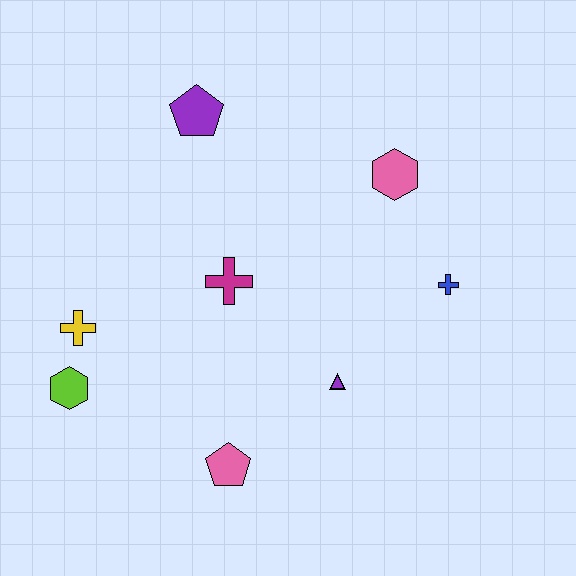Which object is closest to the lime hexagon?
The yellow cross is closest to the lime hexagon.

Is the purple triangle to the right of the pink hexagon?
No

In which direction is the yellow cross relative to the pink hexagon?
The yellow cross is to the left of the pink hexagon.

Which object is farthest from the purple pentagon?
The pink pentagon is farthest from the purple pentagon.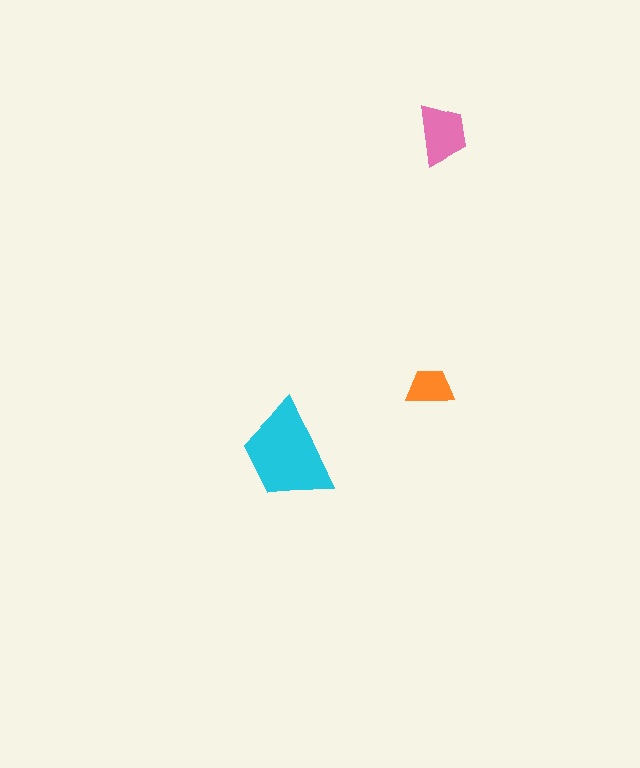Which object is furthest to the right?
The pink trapezoid is rightmost.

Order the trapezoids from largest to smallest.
the cyan one, the pink one, the orange one.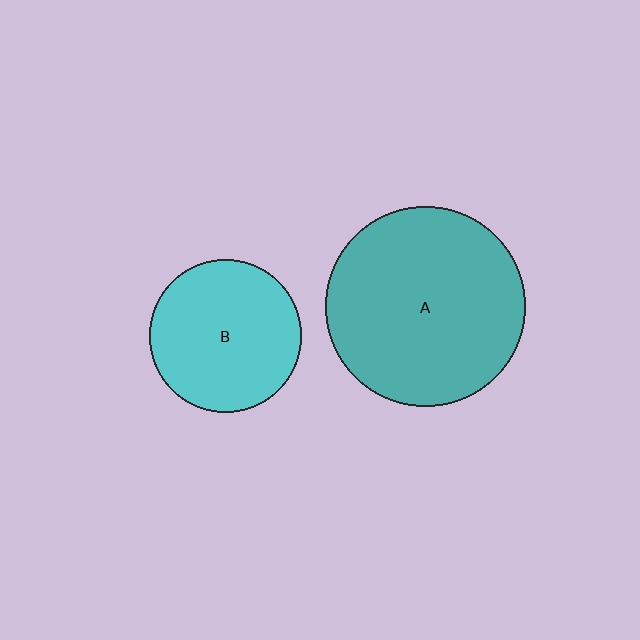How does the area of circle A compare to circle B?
Approximately 1.7 times.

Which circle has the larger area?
Circle A (teal).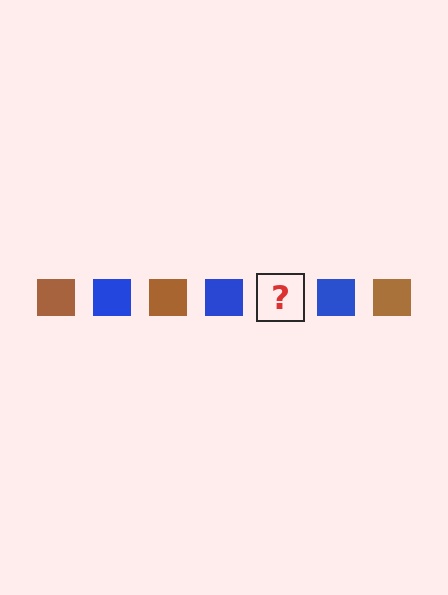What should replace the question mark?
The question mark should be replaced with a brown square.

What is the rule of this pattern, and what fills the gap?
The rule is that the pattern cycles through brown, blue squares. The gap should be filled with a brown square.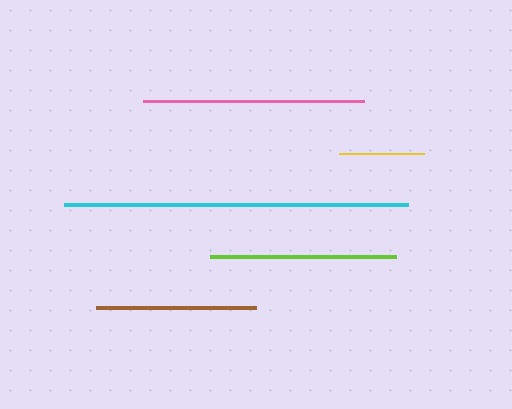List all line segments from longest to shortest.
From longest to shortest: cyan, pink, lime, brown, yellow.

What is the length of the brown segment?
The brown segment is approximately 160 pixels long.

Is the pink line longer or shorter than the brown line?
The pink line is longer than the brown line.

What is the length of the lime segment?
The lime segment is approximately 186 pixels long.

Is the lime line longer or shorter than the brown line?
The lime line is longer than the brown line.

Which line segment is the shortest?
The yellow line is the shortest at approximately 84 pixels.